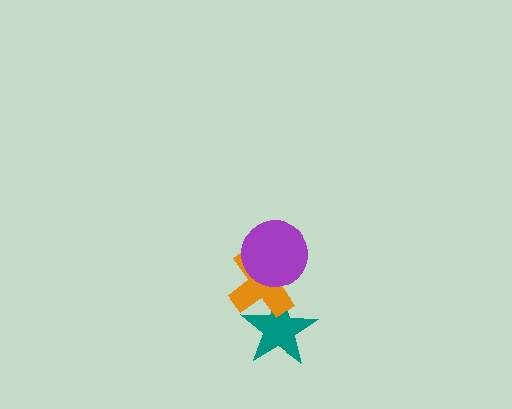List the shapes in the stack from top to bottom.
From top to bottom: the purple circle, the orange cross, the teal star.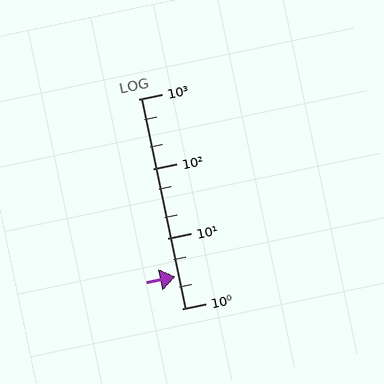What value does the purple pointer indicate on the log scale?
The pointer indicates approximately 2.9.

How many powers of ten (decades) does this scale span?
The scale spans 3 decades, from 1 to 1000.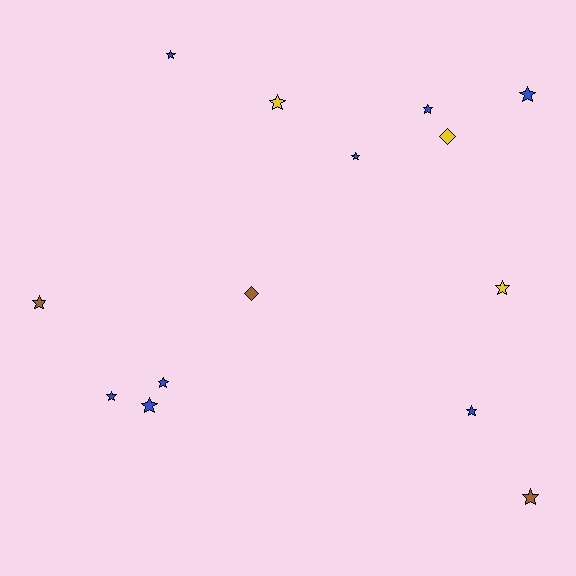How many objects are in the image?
There are 14 objects.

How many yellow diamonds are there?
There is 1 yellow diamond.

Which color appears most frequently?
Blue, with 8 objects.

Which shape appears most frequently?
Star, with 12 objects.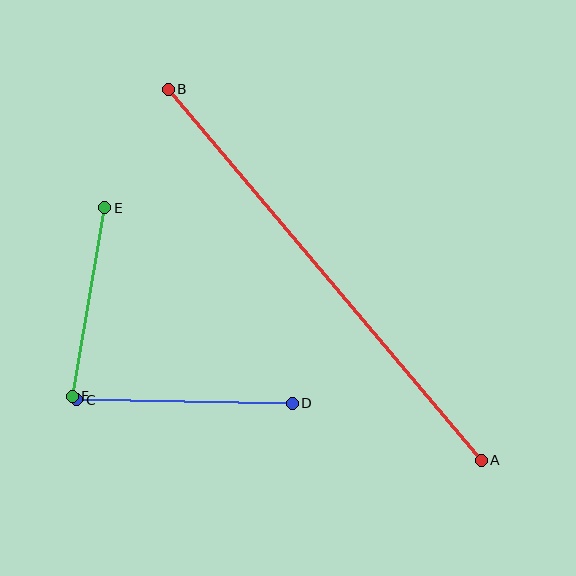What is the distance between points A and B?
The distance is approximately 485 pixels.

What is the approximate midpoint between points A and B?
The midpoint is at approximately (325, 275) pixels.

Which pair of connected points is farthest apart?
Points A and B are farthest apart.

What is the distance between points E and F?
The distance is approximately 191 pixels.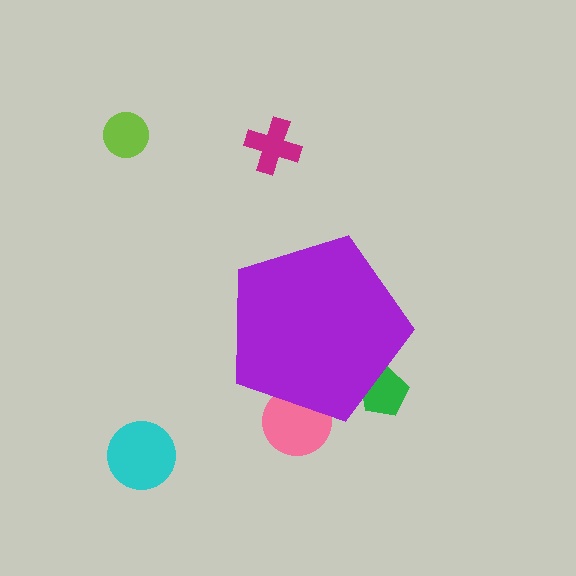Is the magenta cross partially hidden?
No, the magenta cross is fully visible.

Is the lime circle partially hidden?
No, the lime circle is fully visible.